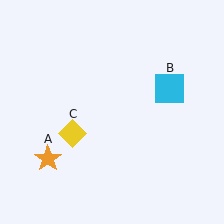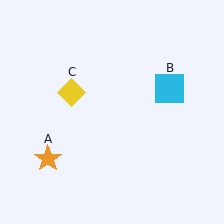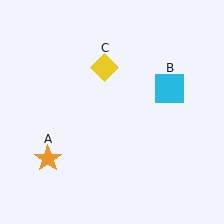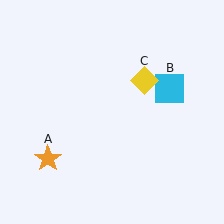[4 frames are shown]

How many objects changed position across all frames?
1 object changed position: yellow diamond (object C).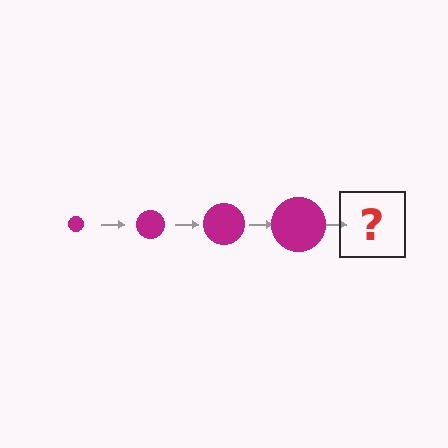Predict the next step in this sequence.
The next step is a magenta circle, larger than the previous one.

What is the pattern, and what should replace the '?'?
The pattern is that the circle gets progressively larger each step. The '?' should be a magenta circle, larger than the previous one.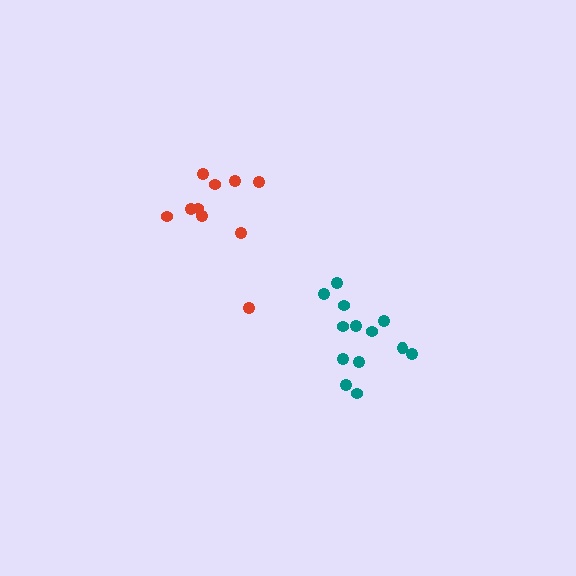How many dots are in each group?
Group 1: 13 dots, Group 2: 10 dots (23 total).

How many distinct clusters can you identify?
There are 2 distinct clusters.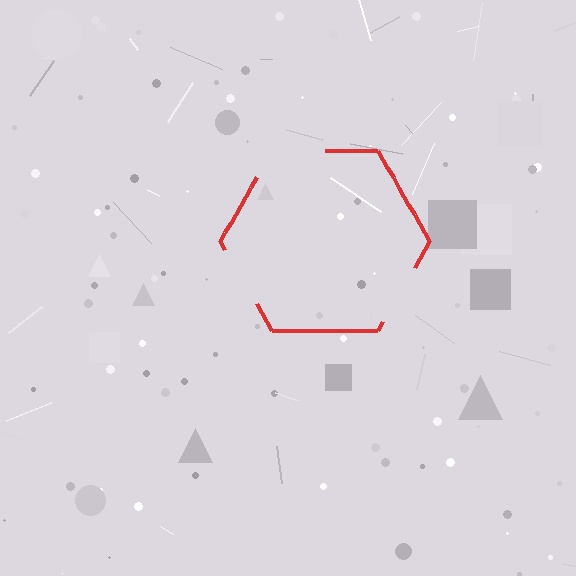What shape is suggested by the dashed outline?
The dashed outline suggests a hexagon.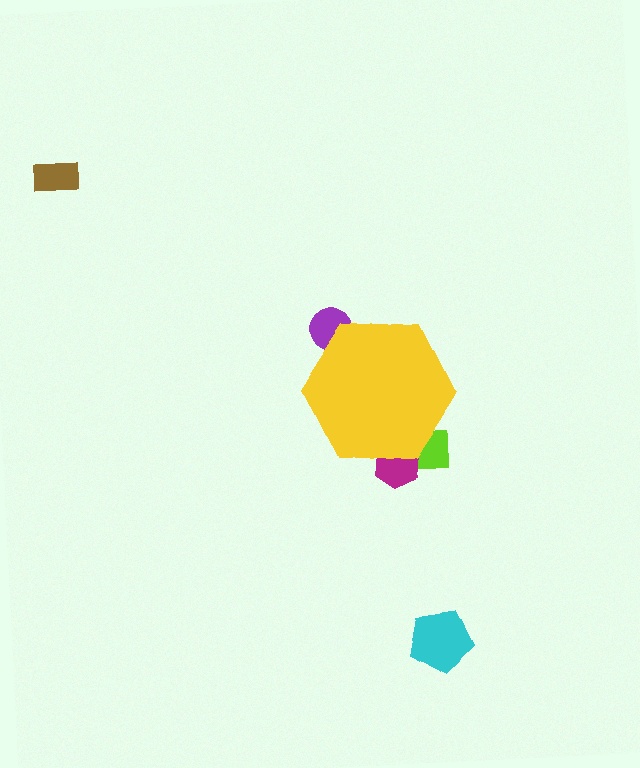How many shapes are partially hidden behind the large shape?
3 shapes are partially hidden.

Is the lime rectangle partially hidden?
Yes, the lime rectangle is partially hidden behind the yellow hexagon.